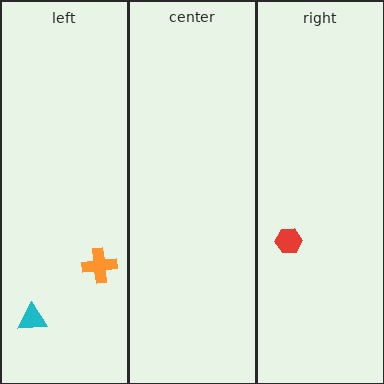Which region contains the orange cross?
The left region.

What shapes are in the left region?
The orange cross, the cyan triangle.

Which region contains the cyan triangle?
The left region.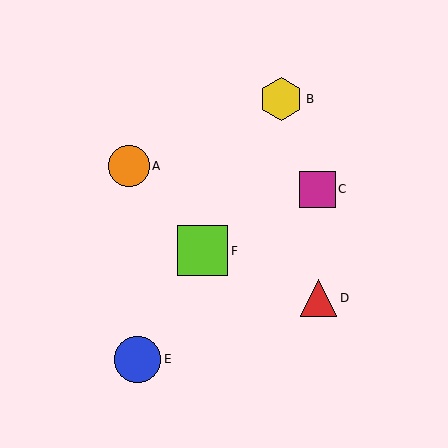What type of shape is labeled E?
Shape E is a blue circle.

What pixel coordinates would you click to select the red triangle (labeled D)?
Click at (318, 298) to select the red triangle D.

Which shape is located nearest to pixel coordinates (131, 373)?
The blue circle (labeled E) at (138, 359) is nearest to that location.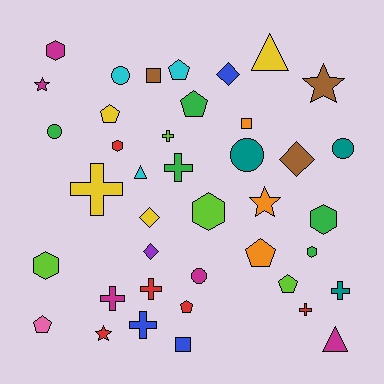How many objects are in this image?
There are 40 objects.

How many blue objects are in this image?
There are 3 blue objects.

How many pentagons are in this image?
There are 7 pentagons.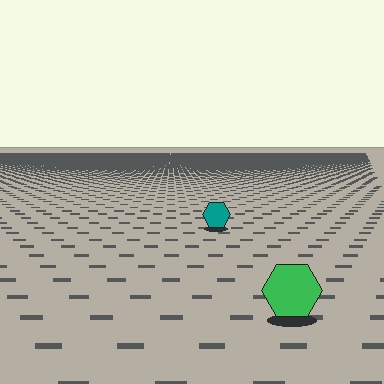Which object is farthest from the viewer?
The teal hexagon is farthest from the viewer. It appears smaller and the ground texture around it is denser.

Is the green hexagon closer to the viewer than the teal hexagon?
Yes. The green hexagon is closer — you can tell from the texture gradient: the ground texture is coarser near it.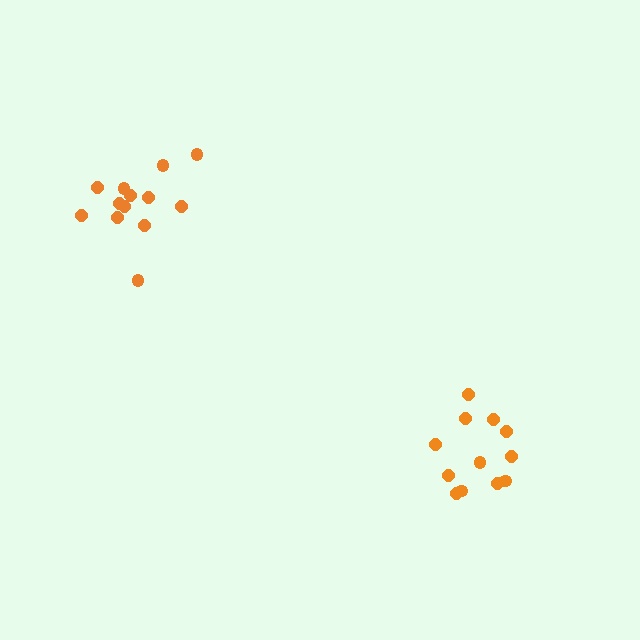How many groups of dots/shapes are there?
There are 2 groups.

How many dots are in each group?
Group 1: 13 dots, Group 2: 12 dots (25 total).